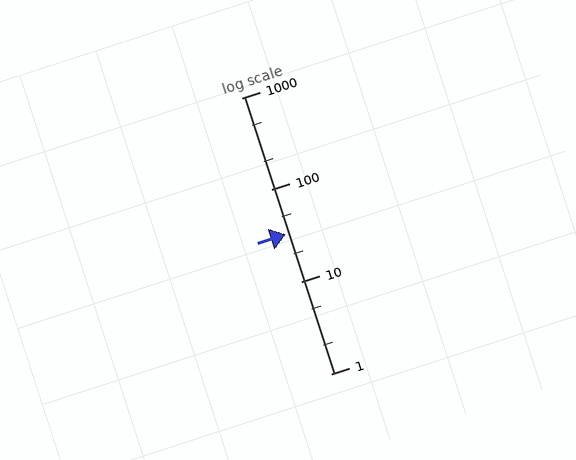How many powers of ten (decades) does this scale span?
The scale spans 3 decades, from 1 to 1000.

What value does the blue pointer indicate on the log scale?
The pointer indicates approximately 33.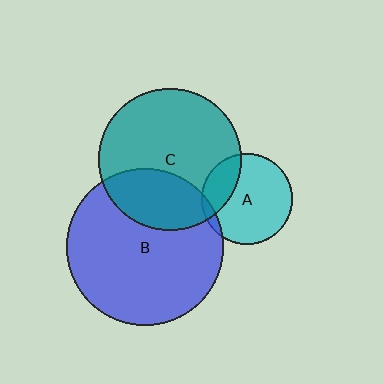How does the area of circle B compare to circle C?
Approximately 1.2 times.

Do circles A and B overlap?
Yes.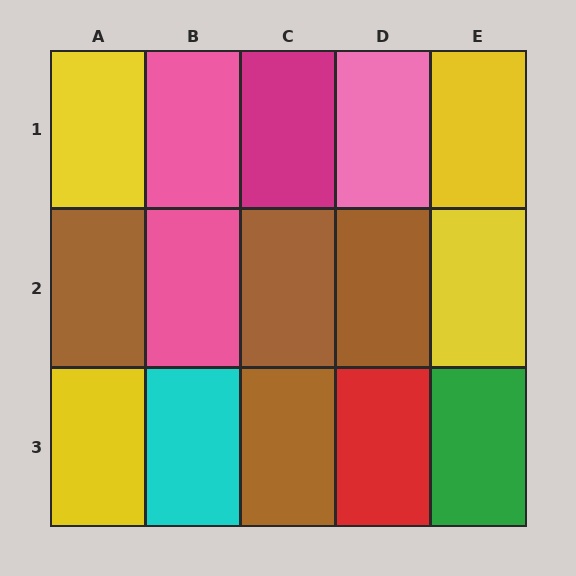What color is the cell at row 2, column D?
Brown.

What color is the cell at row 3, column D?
Red.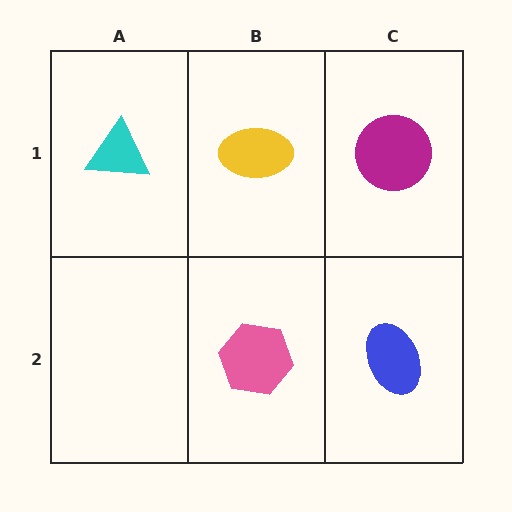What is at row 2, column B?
A pink hexagon.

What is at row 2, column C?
A blue ellipse.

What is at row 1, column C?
A magenta circle.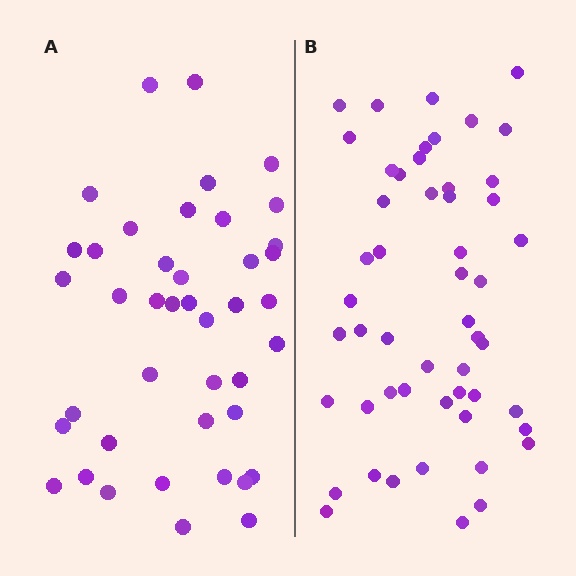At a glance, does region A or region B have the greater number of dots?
Region B (the right region) has more dots.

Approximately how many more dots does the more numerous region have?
Region B has roughly 10 or so more dots than region A.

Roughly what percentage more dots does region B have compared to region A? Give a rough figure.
About 25% more.